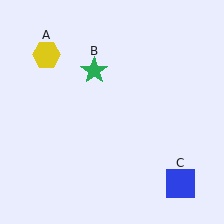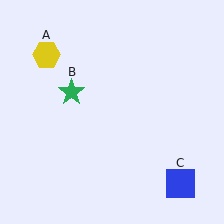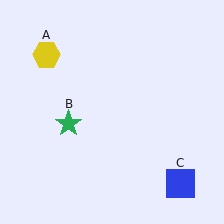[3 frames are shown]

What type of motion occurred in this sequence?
The green star (object B) rotated counterclockwise around the center of the scene.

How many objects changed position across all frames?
1 object changed position: green star (object B).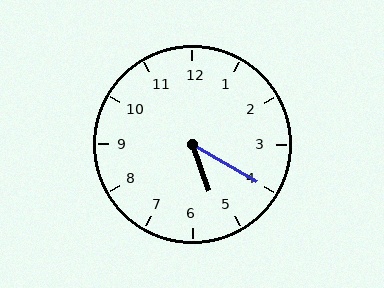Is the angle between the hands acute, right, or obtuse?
It is acute.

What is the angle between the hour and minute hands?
Approximately 40 degrees.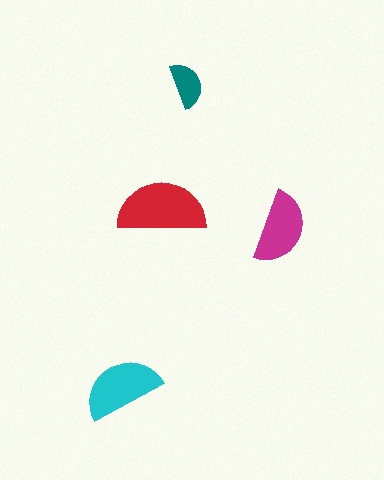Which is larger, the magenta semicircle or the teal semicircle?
The magenta one.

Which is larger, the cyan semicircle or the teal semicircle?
The cyan one.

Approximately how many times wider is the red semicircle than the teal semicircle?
About 2 times wider.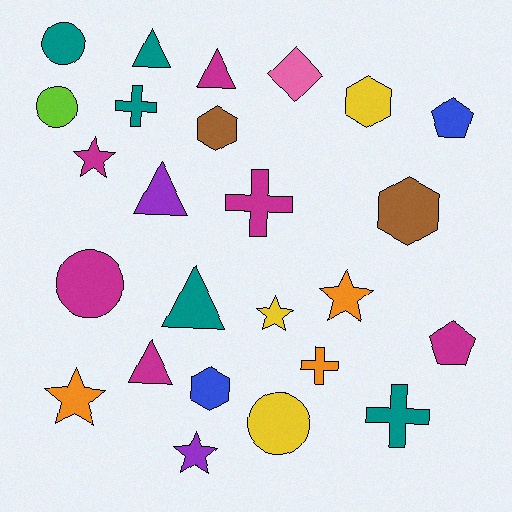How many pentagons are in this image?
There are 2 pentagons.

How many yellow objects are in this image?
There are 3 yellow objects.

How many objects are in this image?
There are 25 objects.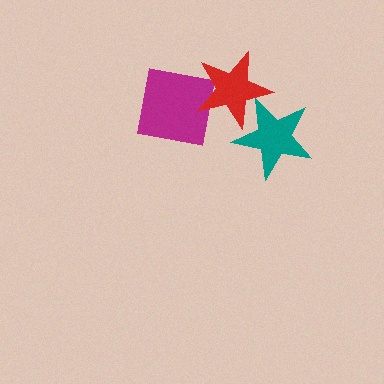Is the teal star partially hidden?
No, no other shape covers it.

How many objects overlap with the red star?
2 objects overlap with the red star.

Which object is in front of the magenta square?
The red star is in front of the magenta square.